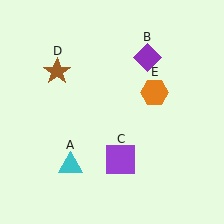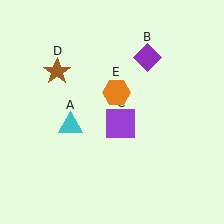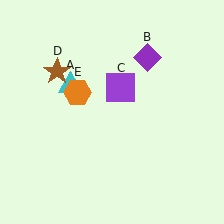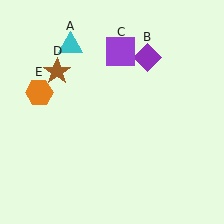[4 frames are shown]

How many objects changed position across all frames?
3 objects changed position: cyan triangle (object A), purple square (object C), orange hexagon (object E).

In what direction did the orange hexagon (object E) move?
The orange hexagon (object E) moved left.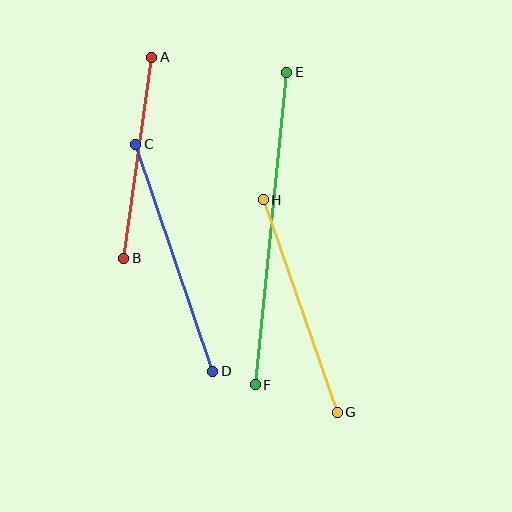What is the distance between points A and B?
The distance is approximately 203 pixels.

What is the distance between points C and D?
The distance is approximately 240 pixels.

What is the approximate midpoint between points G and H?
The midpoint is at approximately (300, 306) pixels.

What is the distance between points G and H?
The distance is approximately 225 pixels.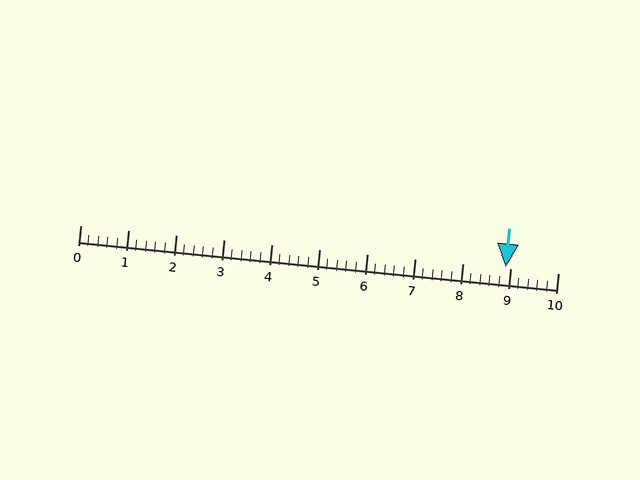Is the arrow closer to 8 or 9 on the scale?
The arrow is closer to 9.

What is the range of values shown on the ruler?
The ruler shows values from 0 to 10.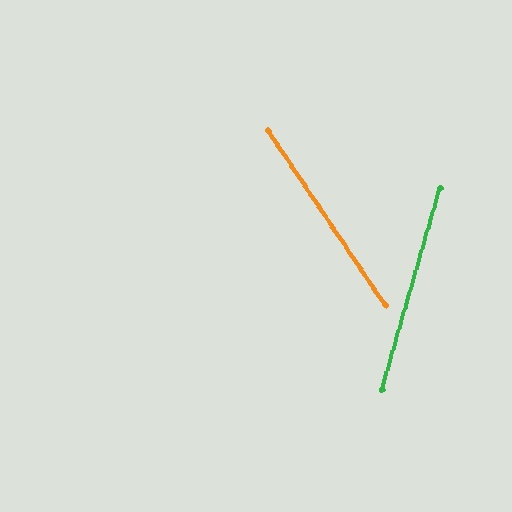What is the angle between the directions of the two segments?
Approximately 50 degrees.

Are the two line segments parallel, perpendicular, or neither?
Neither parallel nor perpendicular — they differ by about 50°.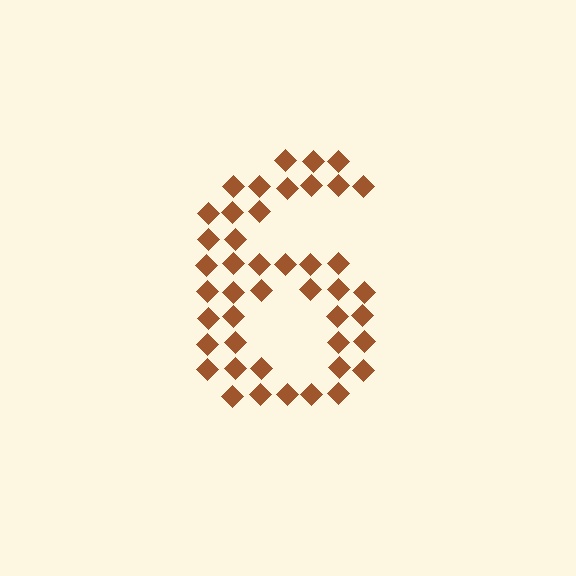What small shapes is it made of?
It is made of small diamonds.